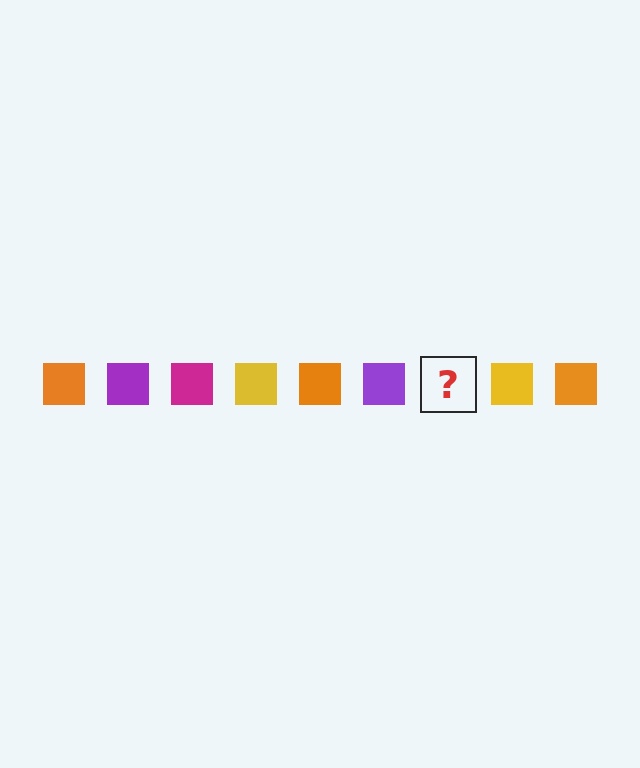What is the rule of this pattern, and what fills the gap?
The rule is that the pattern cycles through orange, purple, magenta, yellow squares. The gap should be filled with a magenta square.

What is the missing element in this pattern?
The missing element is a magenta square.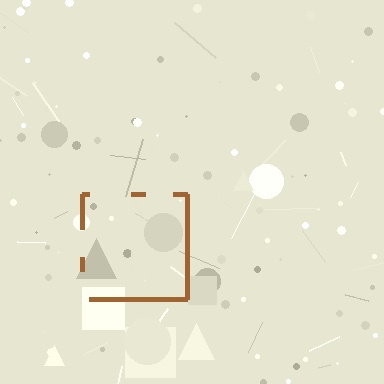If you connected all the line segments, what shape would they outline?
They would outline a square.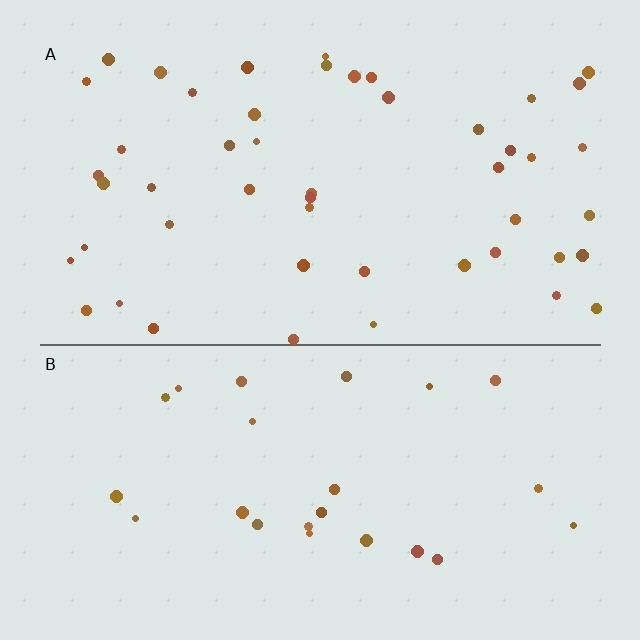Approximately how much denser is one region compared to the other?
Approximately 2.0× — region A over region B.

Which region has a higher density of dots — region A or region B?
A (the top).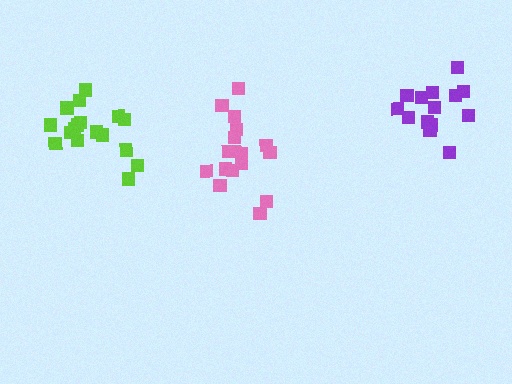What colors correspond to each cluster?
The clusters are colored: purple, lime, pink.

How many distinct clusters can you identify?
There are 3 distinct clusters.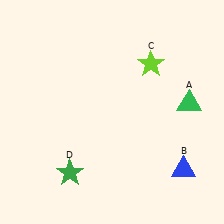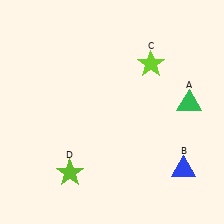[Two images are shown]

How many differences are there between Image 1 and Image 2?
There is 1 difference between the two images.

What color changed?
The star (D) changed from green in Image 1 to lime in Image 2.